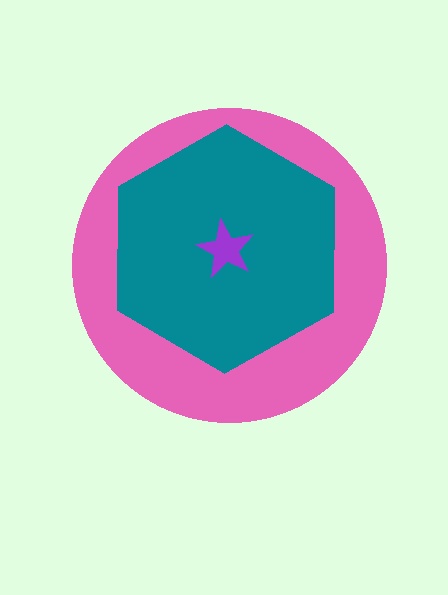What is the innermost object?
The purple star.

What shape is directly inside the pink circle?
The teal hexagon.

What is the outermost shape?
The pink circle.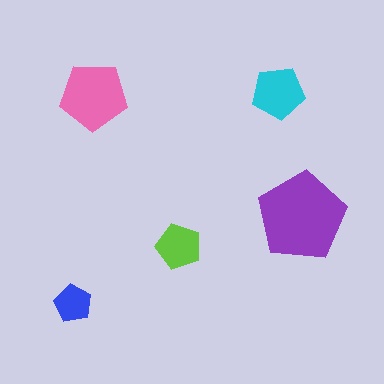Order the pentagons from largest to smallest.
the purple one, the pink one, the cyan one, the lime one, the blue one.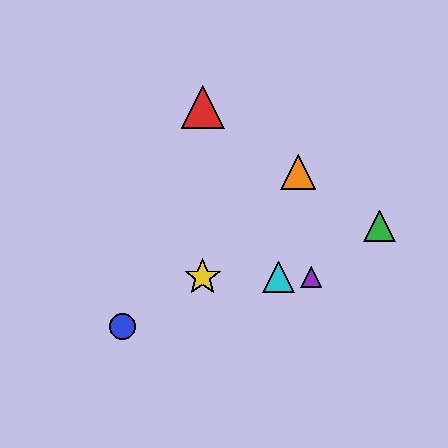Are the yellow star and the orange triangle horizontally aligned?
No, the yellow star is at y≈277 and the orange triangle is at y≈172.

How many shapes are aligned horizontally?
3 shapes (the yellow star, the purple triangle, the cyan triangle) are aligned horizontally.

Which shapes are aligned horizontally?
The yellow star, the purple triangle, the cyan triangle are aligned horizontally.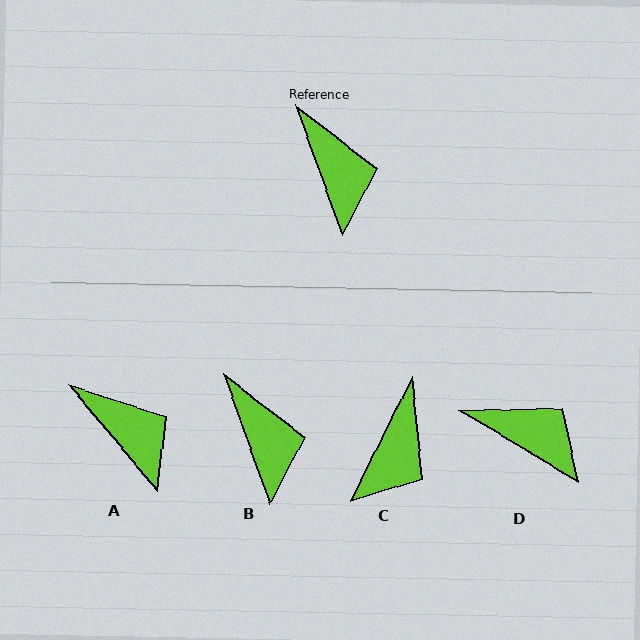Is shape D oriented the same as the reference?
No, it is off by about 39 degrees.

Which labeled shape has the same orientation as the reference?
B.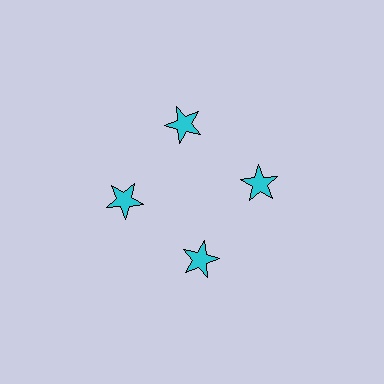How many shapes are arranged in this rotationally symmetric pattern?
There are 4 shapes, arranged in 4 groups of 1.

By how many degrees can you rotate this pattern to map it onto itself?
The pattern maps onto itself every 90 degrees of rotation.